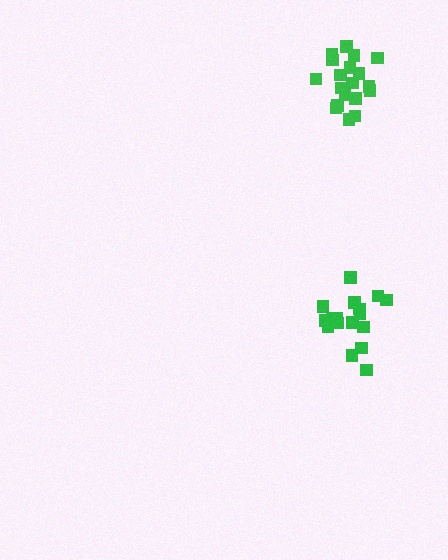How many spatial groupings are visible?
There are 2 spatial groupings.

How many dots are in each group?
Group 1: 19 dots, Group 2: 17 dots (36 total).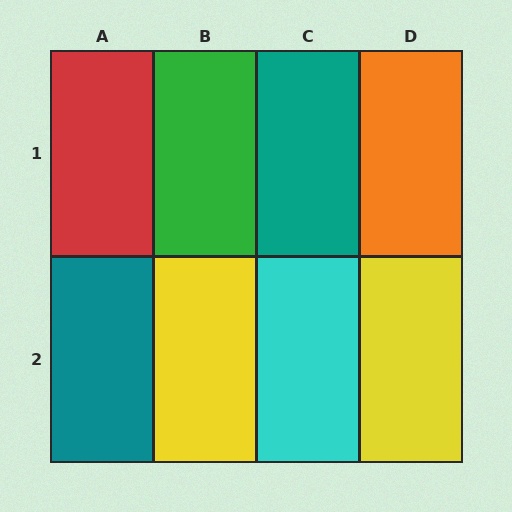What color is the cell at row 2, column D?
Yellow.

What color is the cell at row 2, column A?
Teal.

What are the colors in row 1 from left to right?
Red, green, teal, orange.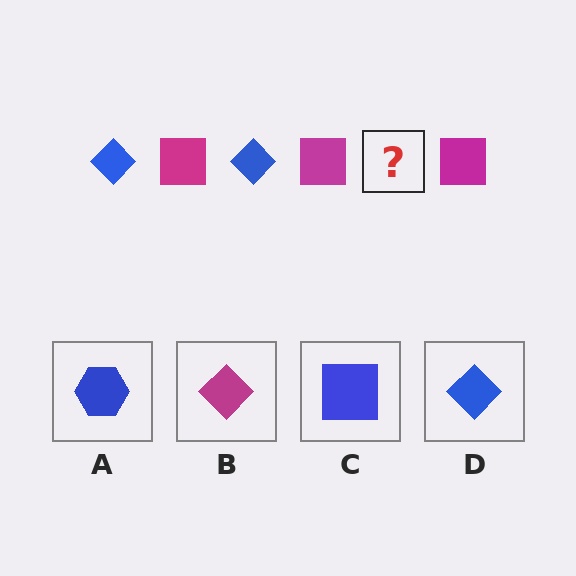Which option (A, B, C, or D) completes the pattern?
D.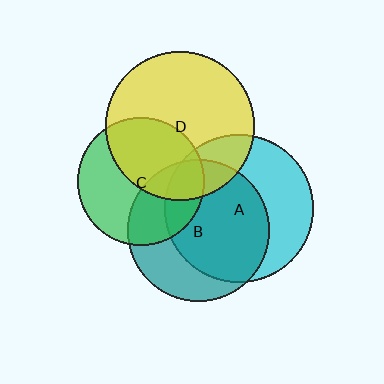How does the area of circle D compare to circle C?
Approximately 1.4 times.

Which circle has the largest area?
Circle D (yellow).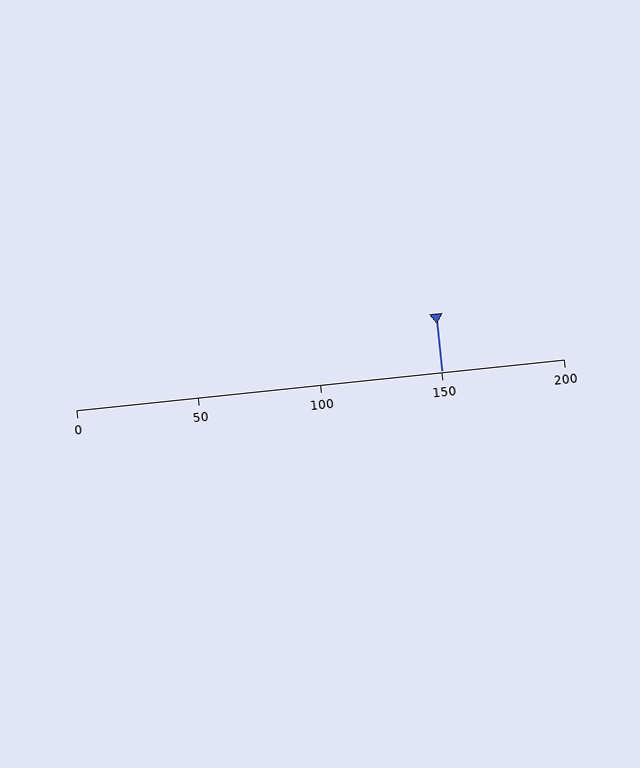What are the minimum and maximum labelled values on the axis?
The axis runs from 0 to 200.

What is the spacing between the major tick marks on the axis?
The major ticks are spaced 50 apart.